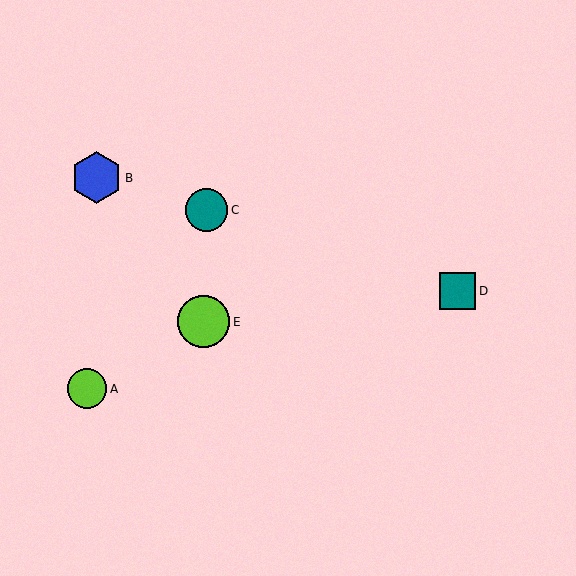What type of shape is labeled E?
Shape E is a lime circle.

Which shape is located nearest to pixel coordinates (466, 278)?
The teal square (labeled D) at (458, 291) is nearest to that location.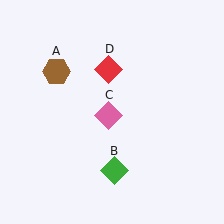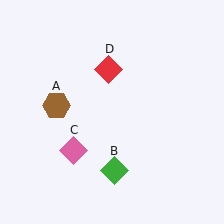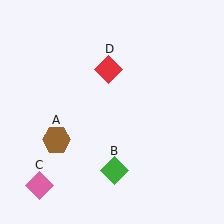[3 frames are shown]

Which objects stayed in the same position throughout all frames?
Green diamond (object B) and red diamond (object D) remained stationary.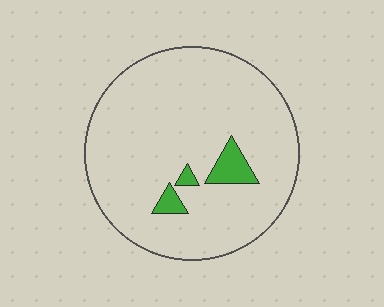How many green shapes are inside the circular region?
3.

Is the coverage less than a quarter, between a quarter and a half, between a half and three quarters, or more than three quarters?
Less than a quarter.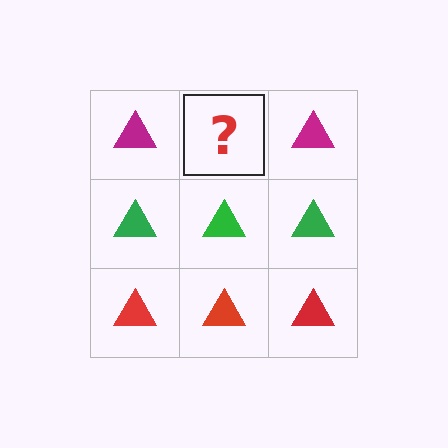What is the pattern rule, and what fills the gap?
The rule is that each row has a consistent color. The gap should be filled with a magenta triangle.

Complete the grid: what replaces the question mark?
The question mark should be replaced with a magenta triangle.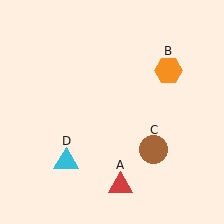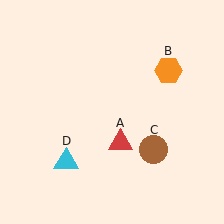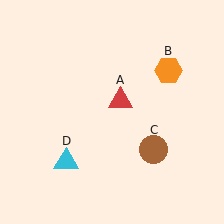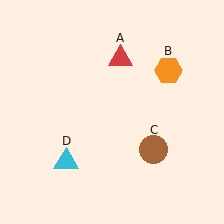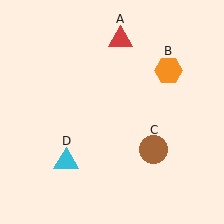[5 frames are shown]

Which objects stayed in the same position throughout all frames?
Orange hexagon (object B) and brown circle (object C) and cyan triangle (object D) remained stationary.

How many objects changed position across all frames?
1 object changed position: red triangle (object A).